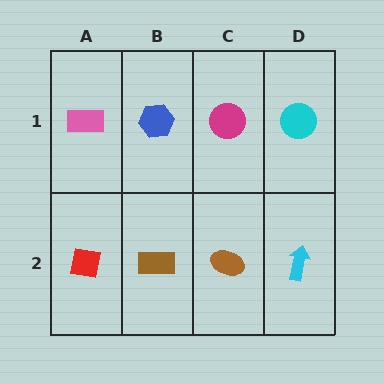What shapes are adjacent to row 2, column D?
A cyan circle (row 1, column D), a brown ellipse (row 2, column C).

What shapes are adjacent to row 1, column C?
A brown ellipse (row 2, column C), a blue hexagon (row 1, column B), a cyan circle (row 1, column D).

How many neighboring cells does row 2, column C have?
3.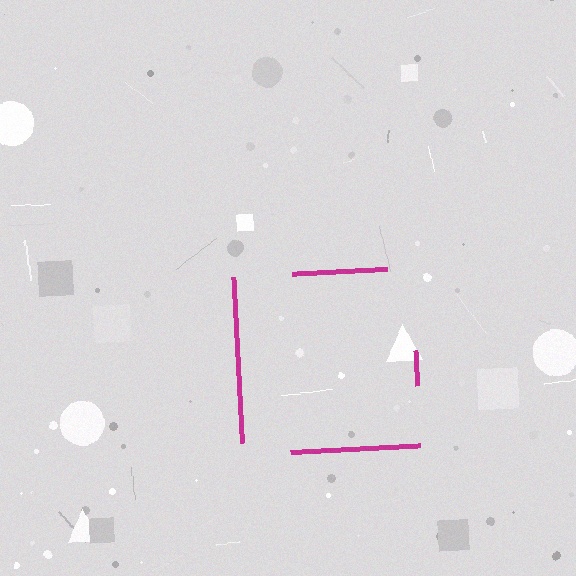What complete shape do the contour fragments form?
The contour fragments form a square.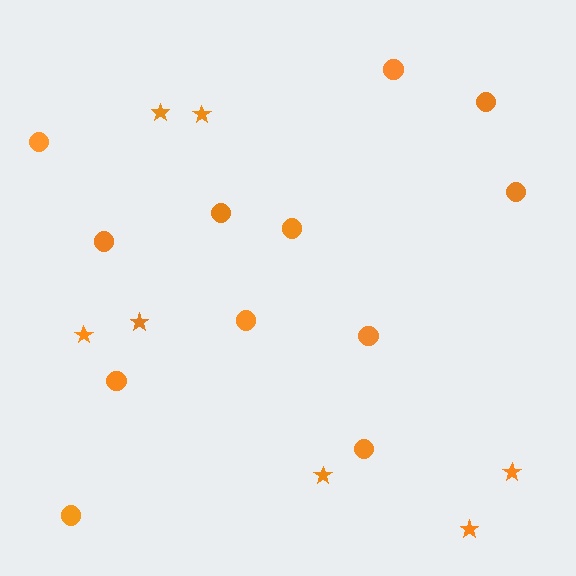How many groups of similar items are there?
There are 2 groups: one group of circles (12) and one group of stars (7).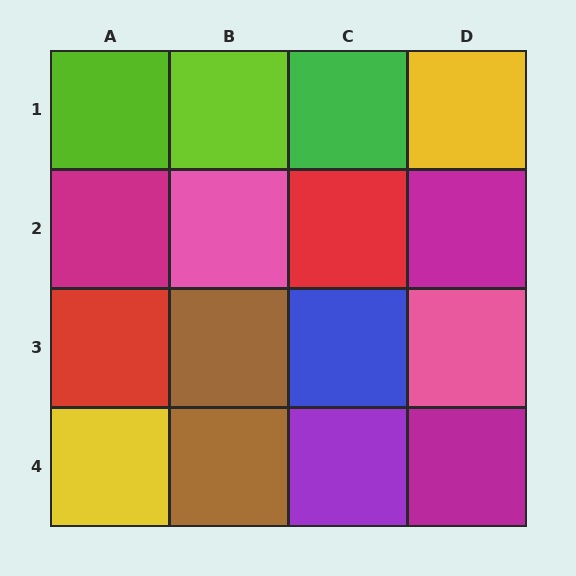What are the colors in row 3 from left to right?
Red, brown, blue, pink.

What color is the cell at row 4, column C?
Purple.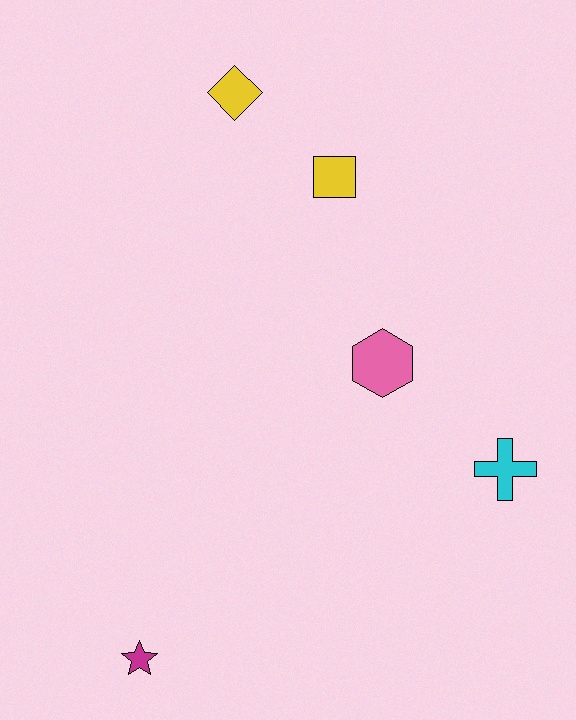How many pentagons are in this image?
There are no pentagons.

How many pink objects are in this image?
There is 1 pink object.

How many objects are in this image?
There are 5 objects.